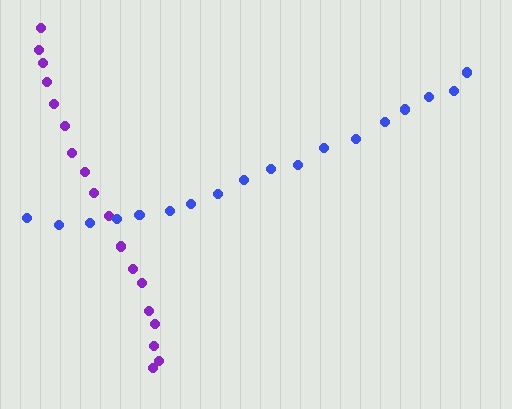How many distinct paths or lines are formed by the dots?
There are 2 distinct paths.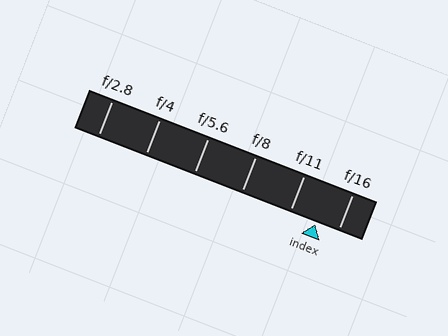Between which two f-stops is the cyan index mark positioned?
The index mark is between f/11 and f/16.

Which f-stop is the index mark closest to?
The index mark is closest to f/16.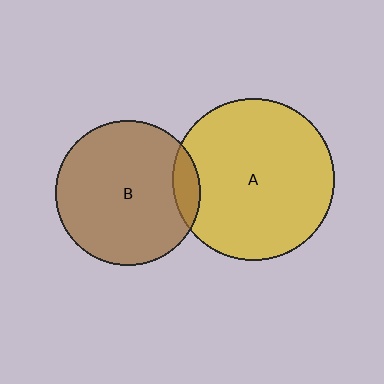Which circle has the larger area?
Circle A (yellow).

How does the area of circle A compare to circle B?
Approximately 1.2 times.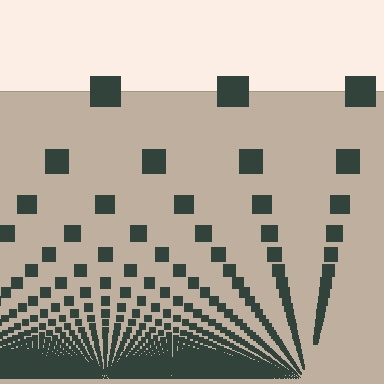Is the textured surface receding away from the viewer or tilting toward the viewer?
The surface appears to tilt toward the viewer. Texture elements get larger and sparser toward the top.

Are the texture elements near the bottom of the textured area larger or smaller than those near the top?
Smaller. The gradient is inverted — elements near the bottom are smaller and denser.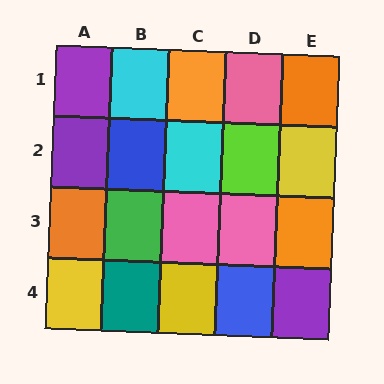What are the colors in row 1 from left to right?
Purple, cyan, orange, pink, orange.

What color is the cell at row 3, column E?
Orange.